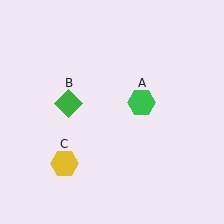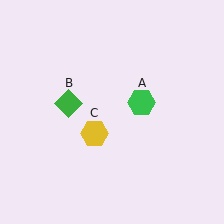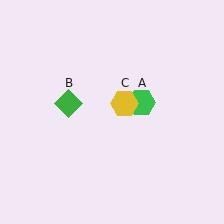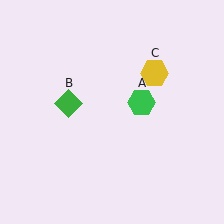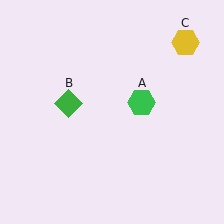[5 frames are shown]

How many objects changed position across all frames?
1 object changed position: yellow hexagon (object C).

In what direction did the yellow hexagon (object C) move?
The yellow hexagon (object C) moved up and to the right.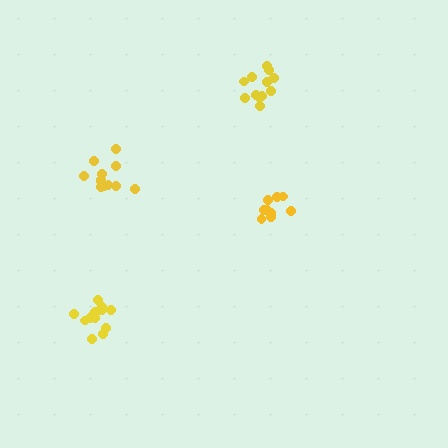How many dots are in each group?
Group 1: 14 dots, Group 2: 9 dots, Group 3: 12 dots, Group 4: 12 dots (47 total).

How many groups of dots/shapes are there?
There are 4 groups.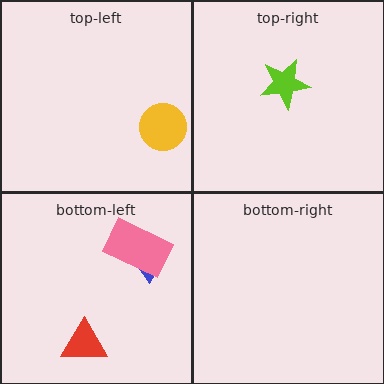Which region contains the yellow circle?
The top-left region.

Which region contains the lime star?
The top-right region.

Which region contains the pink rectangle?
The bottom-left region.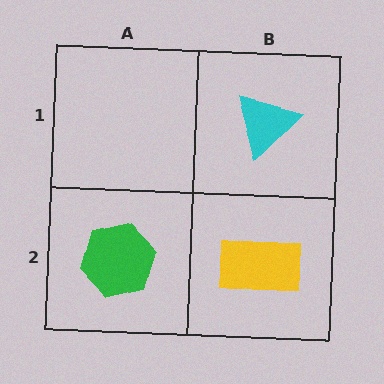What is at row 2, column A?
A green hexagon.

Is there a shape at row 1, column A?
No, that cell is empty.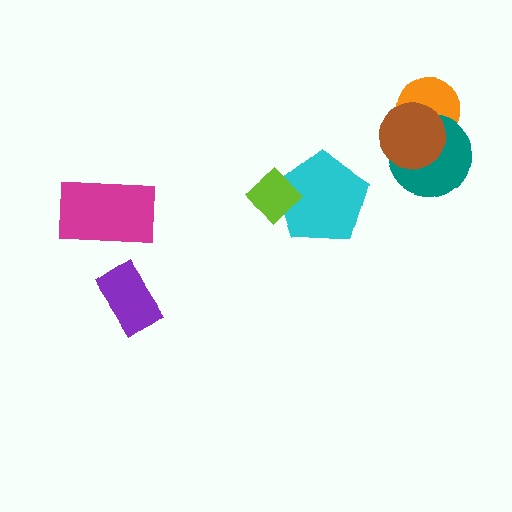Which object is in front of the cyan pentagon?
The lime diamond is in front of the cyan pentagon.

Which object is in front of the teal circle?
The brown circle is in front of the teal circle.